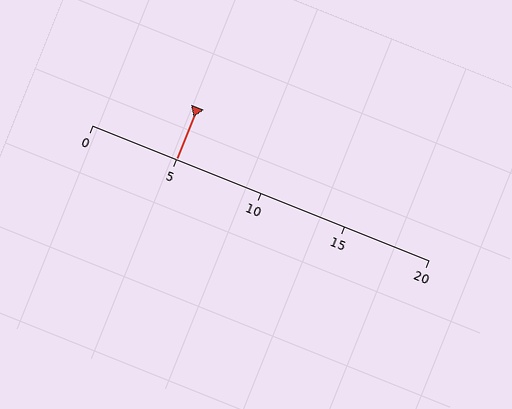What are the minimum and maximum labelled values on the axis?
The axis runs from 0 to 20.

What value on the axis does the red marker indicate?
The marker indicates approximately 5.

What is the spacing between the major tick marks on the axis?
The major ticks are spaced 5 apart.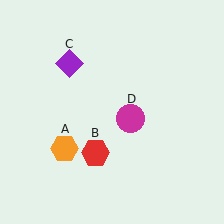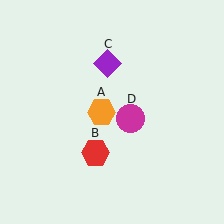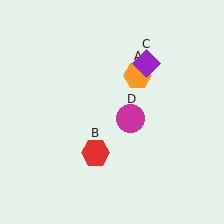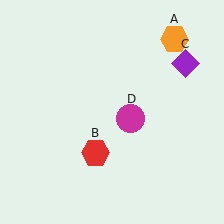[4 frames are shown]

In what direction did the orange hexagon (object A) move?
The orange hexagon (object A) moved up and to the right.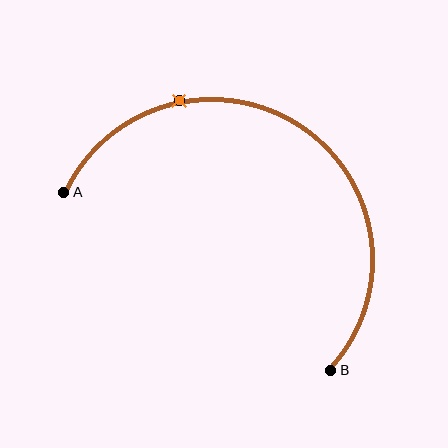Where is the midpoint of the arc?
The arc midpoint is the point on the curve farthest from the straight line joining A and B. It sits above that line.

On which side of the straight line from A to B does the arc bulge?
The arc bulges above the straight line connecting A and B.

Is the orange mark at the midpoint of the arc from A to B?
No. The orange mark lies on the arc but is closer to endpoint A. The arc midpoint would be at the point on the curve equidistant along the arc from both A and B.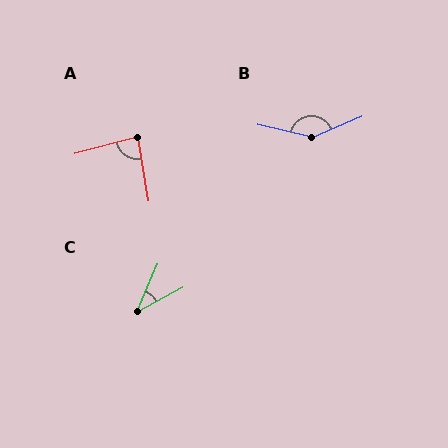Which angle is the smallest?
C, at approximately 38 degrees.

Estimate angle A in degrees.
Approximately 84 degrees.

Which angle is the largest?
B, at approximately 143 degrees.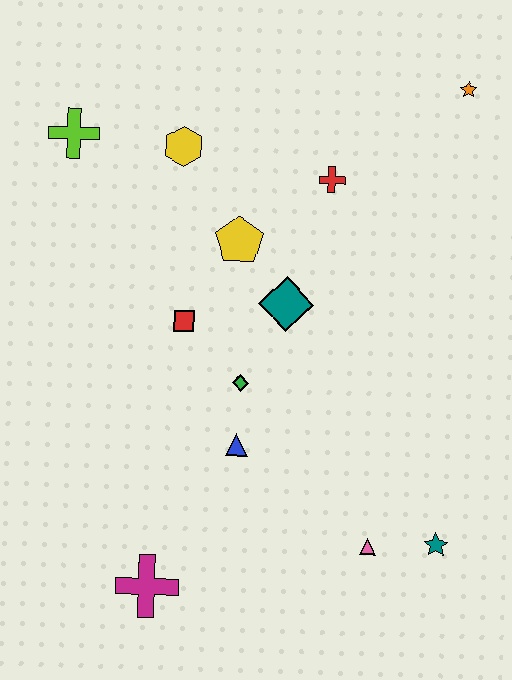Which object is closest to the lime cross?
The yellow hexagon is closest to the lime cross.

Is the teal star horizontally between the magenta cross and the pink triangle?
No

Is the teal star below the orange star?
Yes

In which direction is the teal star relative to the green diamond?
The teal star is to the right of the green diamond.